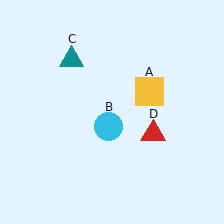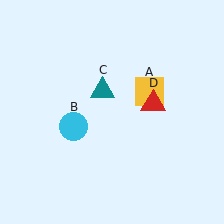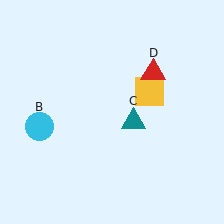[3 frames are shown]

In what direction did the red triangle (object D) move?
The red triangle (object D) moved up.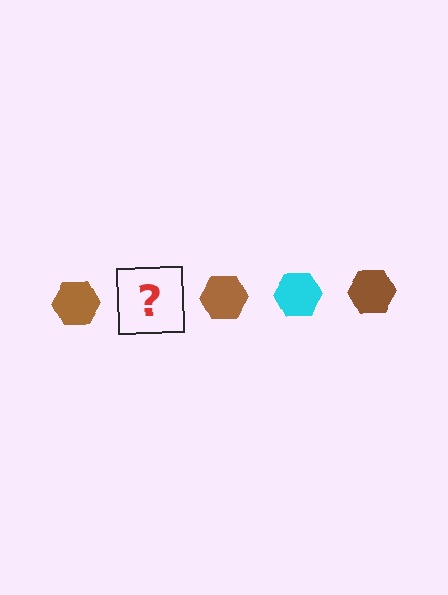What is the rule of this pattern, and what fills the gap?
The rule is that the pattern cycles through brown, cyan hexagons. The gap should be filled with a cyan hexagon.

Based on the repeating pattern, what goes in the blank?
The blank should be a cyan hexagon.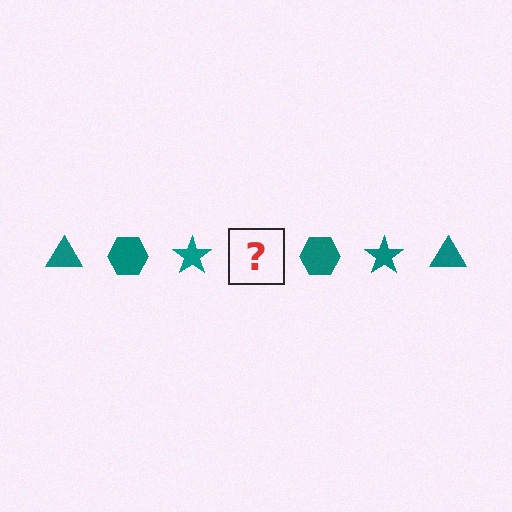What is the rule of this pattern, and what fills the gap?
The rule is that the pattern cycles through triangle, hexagon, star shapes in teal. The gap should be filled with a teal triangle.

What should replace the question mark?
The question mark should be replaced with a teal triangle.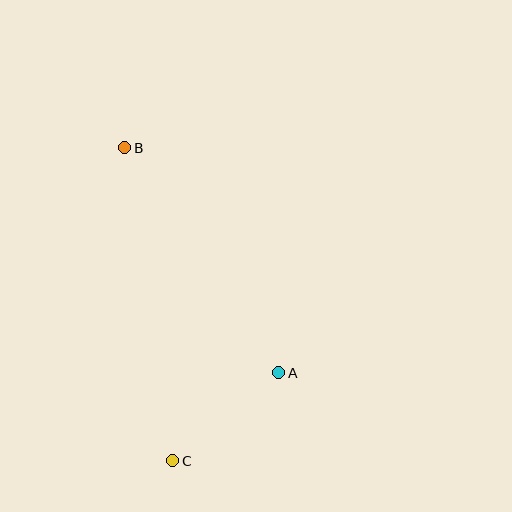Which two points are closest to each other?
Points A and C are closest to each other.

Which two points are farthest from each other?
Points B and C are farthest from each other.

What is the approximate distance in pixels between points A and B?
The distance between A and B is approximately 272 pixels.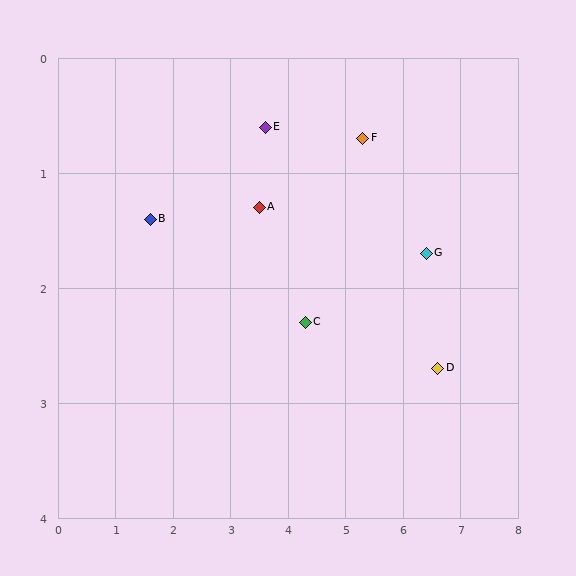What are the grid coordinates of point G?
Point G is at approximately (6.4, 1.7).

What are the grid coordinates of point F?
Point F is at approximately (5.3, 0.7).